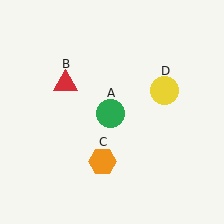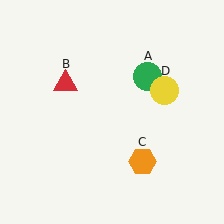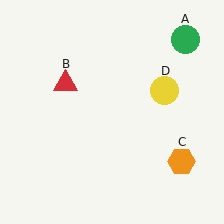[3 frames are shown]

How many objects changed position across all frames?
2 objects changed position: green circle (object A), orange hexagon (object C).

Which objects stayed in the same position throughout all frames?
Red triangle (object B) and yellow circle (object D) remained stationary.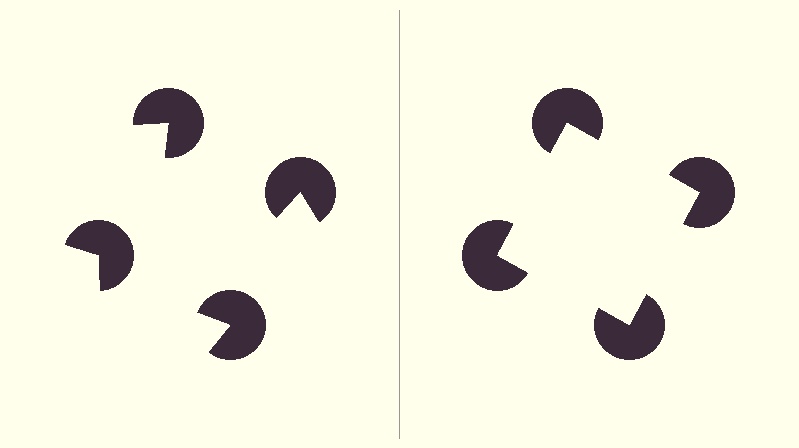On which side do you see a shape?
An illusory square appears on the right side. On the left side the wedge cuts are rotated, so no coherent shape forms.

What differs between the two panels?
The pac-man discs are positioned identically on both sides; only the wedge orientations differ. On the right they align to a square; on the left they are misaligned.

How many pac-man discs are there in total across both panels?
8 — 4 on each side.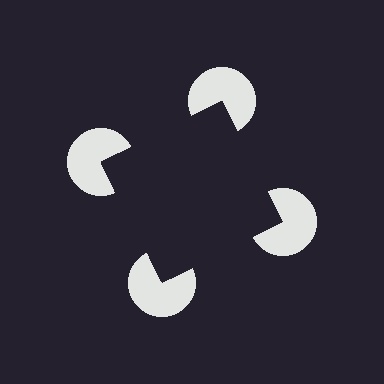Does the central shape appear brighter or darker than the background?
It typically appears slightly darker than the background, even though no actual brightness change is drawn.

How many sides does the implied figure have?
4 sides.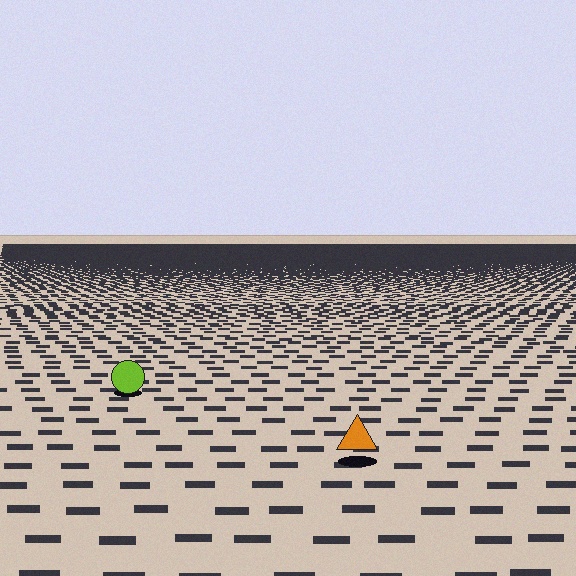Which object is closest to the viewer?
The orange triangle is closest. The texture marks near it are larger and more spread out.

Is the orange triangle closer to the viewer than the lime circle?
Yes. The orange triangle is closer — you can tell from the texture gradient: the ground texture is coarser near it.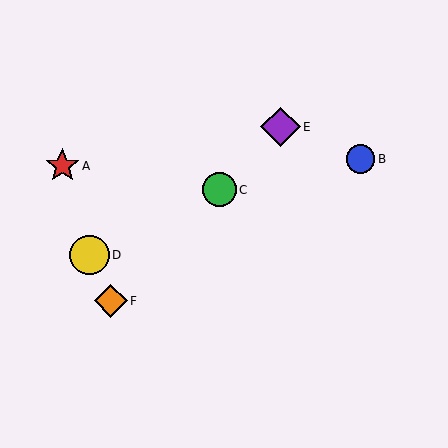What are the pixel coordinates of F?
Object F is at (111, 301).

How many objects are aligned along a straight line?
3 objects (C, E, F) are aligned along a straight line.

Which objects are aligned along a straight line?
Objects C, E, F are aligned along a straight line.